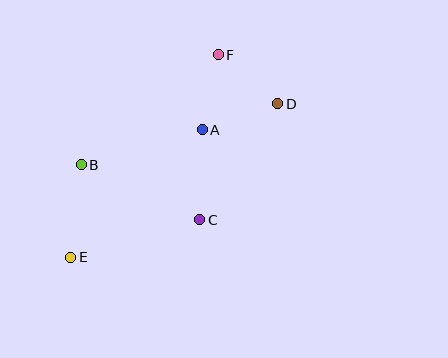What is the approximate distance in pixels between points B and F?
The distance between B and F is approximately 176 pixels.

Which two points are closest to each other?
Points A and F are closest to each other.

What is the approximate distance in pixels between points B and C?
The distance between B and C is approximately 131 pixels.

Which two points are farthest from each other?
Points D and E are farthest from each other.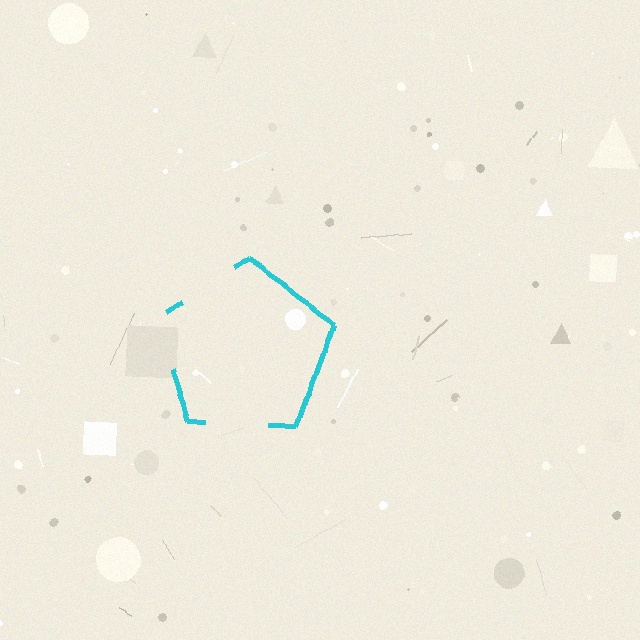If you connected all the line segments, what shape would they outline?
They would outline a pentagon.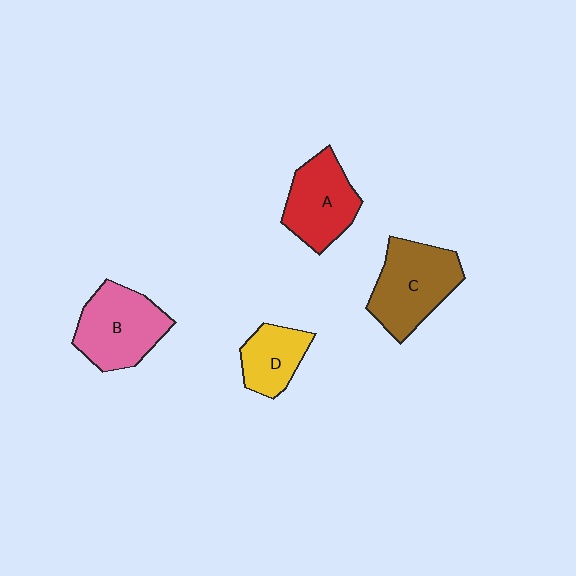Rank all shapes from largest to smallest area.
From largest to smallest: C (brown), B (pink), A (red), D (yellow).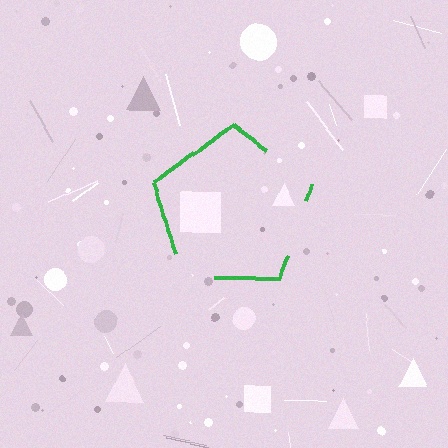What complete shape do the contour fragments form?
The contour fragments form a pentagon.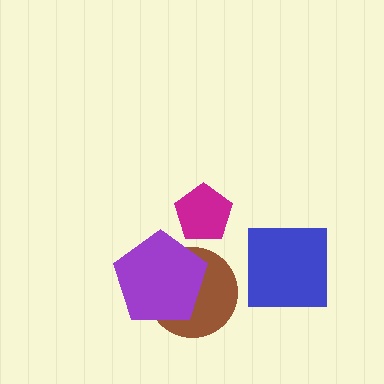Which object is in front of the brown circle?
The purple pentagon is in front of the brown circle.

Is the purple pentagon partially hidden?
No, no other shape covers it.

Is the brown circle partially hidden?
Yes, it is partially covered by another shape.